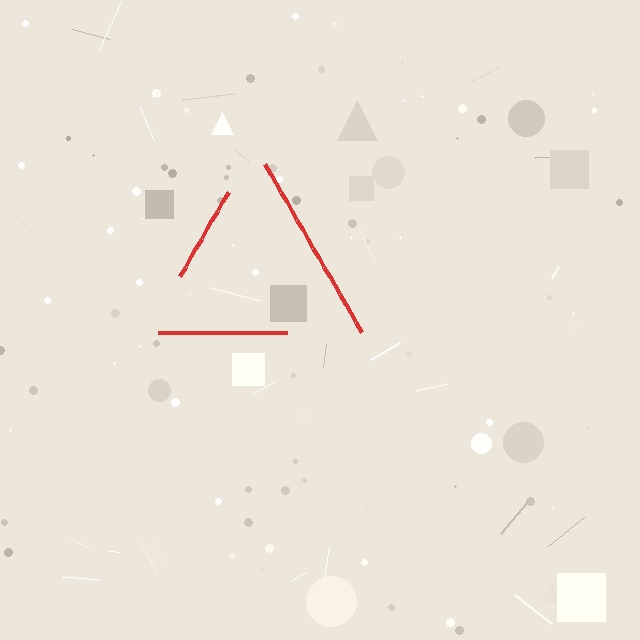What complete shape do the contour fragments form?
The contour fragments form a triangle.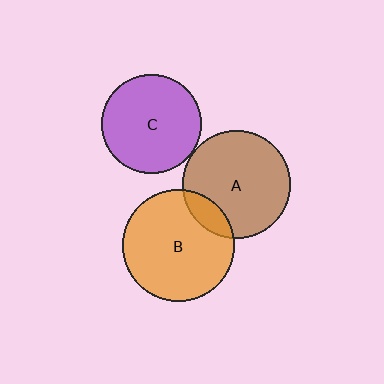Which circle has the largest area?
Circle B (orange).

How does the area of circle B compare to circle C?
Approximately 1.3 times.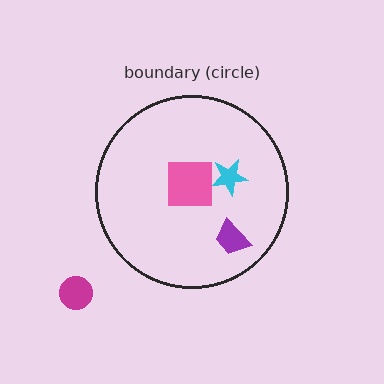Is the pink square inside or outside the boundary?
Inside.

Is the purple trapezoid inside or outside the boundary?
Inside.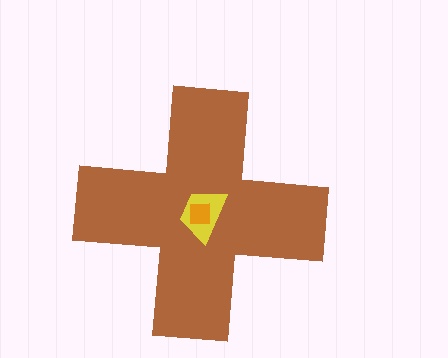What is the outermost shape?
The brown cross.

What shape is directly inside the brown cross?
The yellow trapezoid.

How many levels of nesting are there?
3.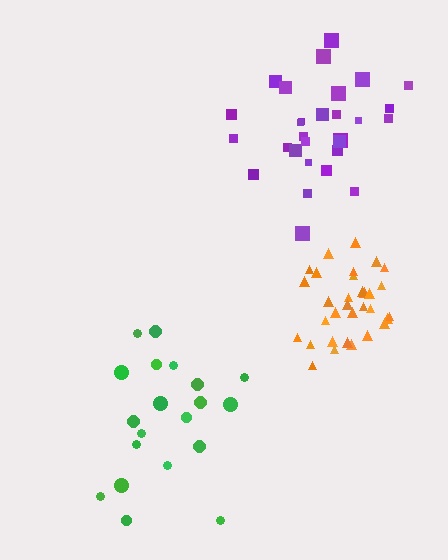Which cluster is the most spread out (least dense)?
Green.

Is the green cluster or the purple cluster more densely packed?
Purple.